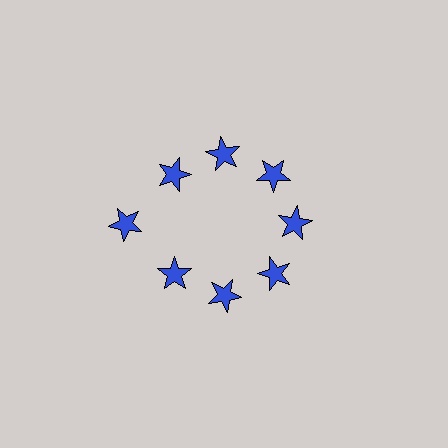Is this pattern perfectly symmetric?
No. The 8 blue stars are arranged in a ring, but one element near the 9 o'clock position is pushed outward from the center, breaking the 8-fold rotational symmetry.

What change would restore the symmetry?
The symmetry would be restored by moving it inward, back onto the ring so that all 8 stars sit at equal angles and equal distance from the center.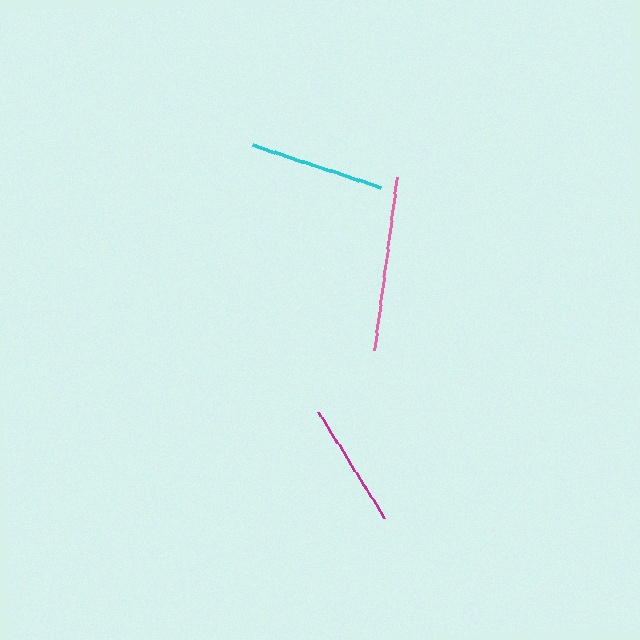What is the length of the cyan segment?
The cyan segment is approximately 135 pixels long.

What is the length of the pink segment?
The pink segment is approximately 174 pixels long.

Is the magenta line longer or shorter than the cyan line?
The cyan line is longer than the magenta line.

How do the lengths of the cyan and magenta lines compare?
The cyan and magenta lines are approximately the same length.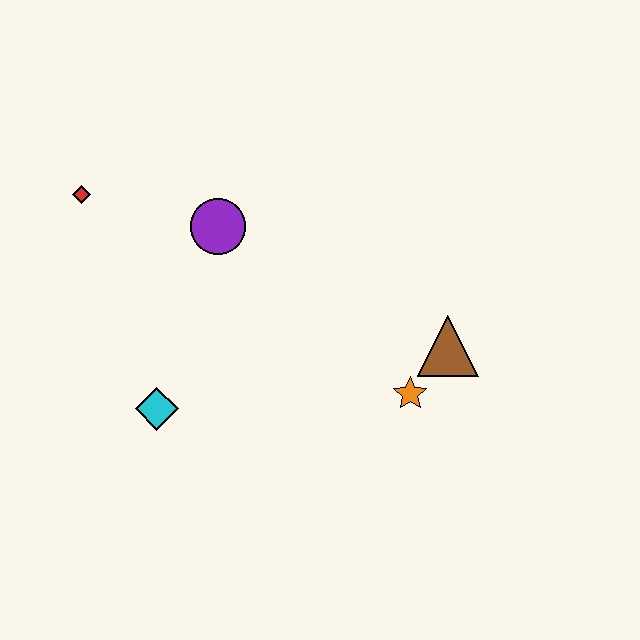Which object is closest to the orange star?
The brown triangle is closest to the orange star.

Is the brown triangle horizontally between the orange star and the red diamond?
No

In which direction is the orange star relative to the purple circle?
The orange star is to the right of the purple circle.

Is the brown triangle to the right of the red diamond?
Yes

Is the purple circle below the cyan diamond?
No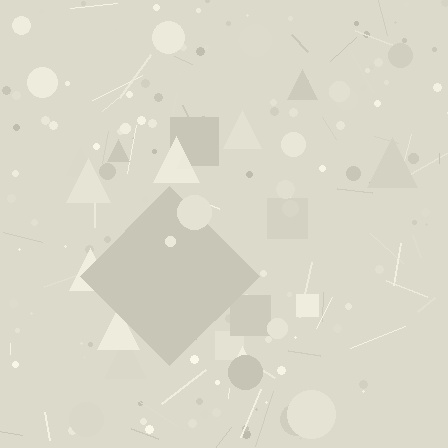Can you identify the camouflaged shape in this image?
The camouflaged shape is a diamond.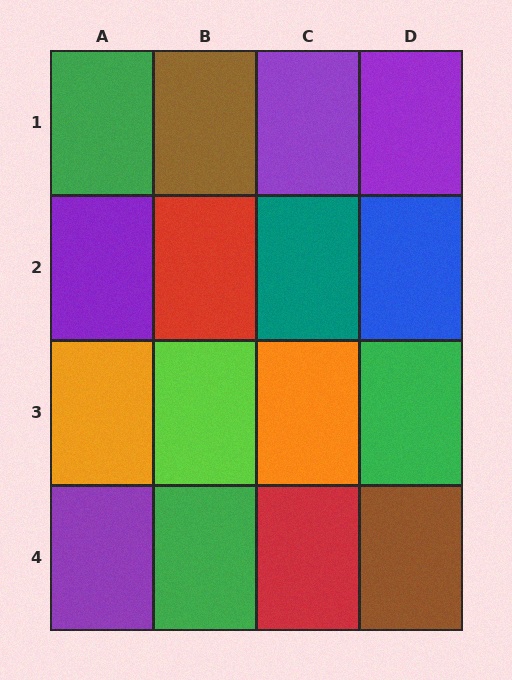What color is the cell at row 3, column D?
Green.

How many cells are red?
2 cells are red.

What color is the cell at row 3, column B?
Lime.